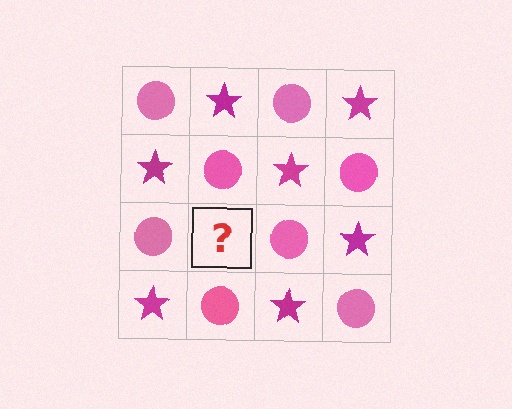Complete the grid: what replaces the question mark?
The question mark should be replaced with a magenta star.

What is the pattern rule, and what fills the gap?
The rule is that it alternates pink circle and magenta star in a checkerboard pattern. The gap should be filled with a magenta star.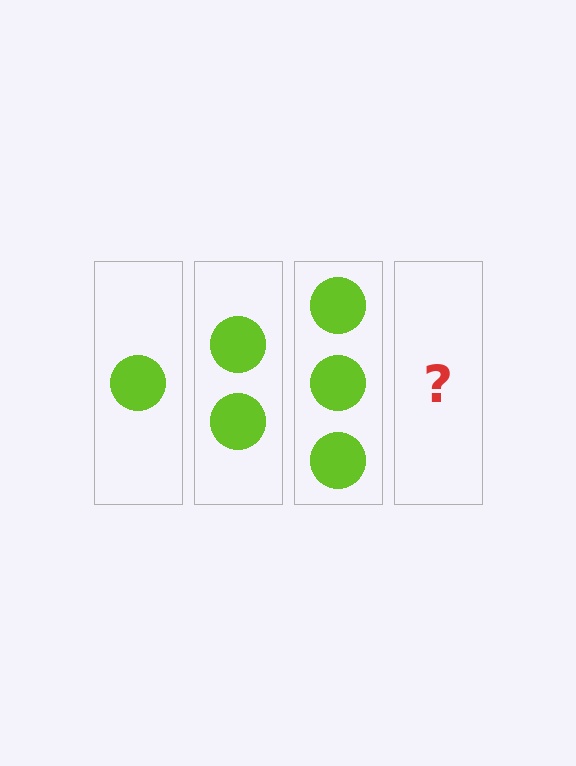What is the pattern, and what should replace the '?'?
The pattern is that each step adds one more circle. The '?' should be 4 circles.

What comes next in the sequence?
The next element should be 4 circles.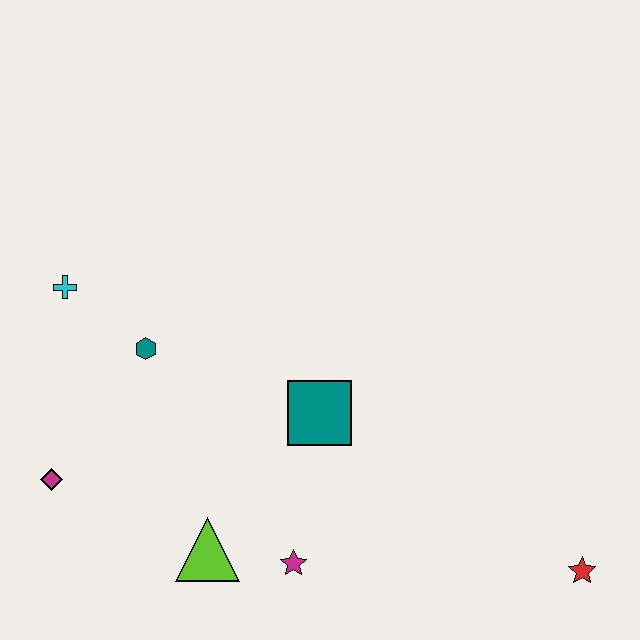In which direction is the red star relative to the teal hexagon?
The red star is to the right of the teal hexagon.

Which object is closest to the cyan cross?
The teal hexagon is closest to the cyan cross.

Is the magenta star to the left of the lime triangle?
No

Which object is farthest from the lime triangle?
The red star is farthest from the lime triangle.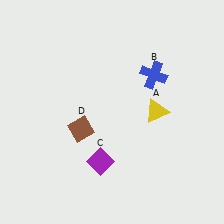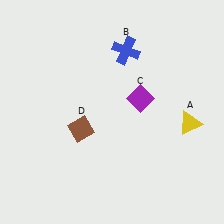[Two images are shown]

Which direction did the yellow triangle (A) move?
The yellow triangle (A) moved right.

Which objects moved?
The objects that moved are: the yellow triangle (A), the blue cross (B), the purple diamond (C).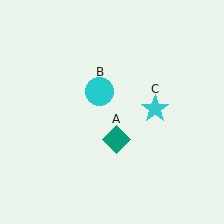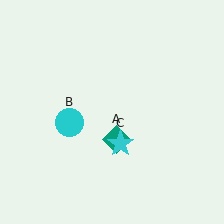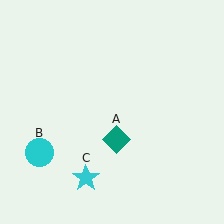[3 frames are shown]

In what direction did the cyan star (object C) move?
The cyan star (object C) moved down and to the left.